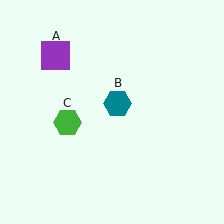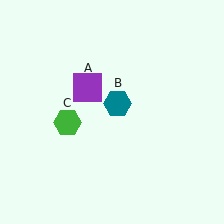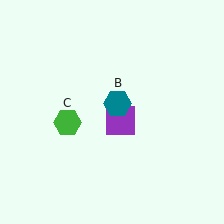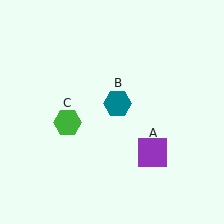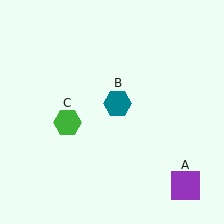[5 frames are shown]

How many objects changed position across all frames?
1 object changed position: purple square (object A).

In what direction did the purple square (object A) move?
The purple square (object A) moved down and to the right.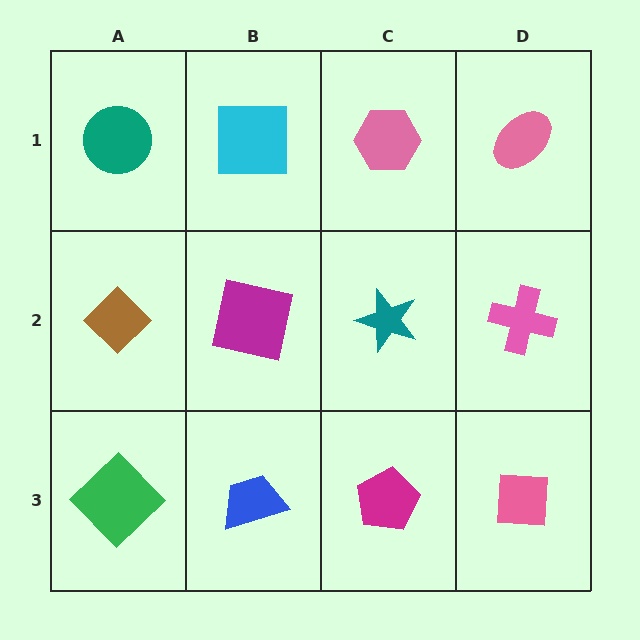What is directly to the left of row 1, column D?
A pink hexagon.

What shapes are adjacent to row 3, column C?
A teal star (row 2, column C), a blue trapezoid (row 3, column B), a pink square (row 3, column D).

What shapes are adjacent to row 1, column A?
A brown diamond (row 2, column A), a cyan square (row 1, column B).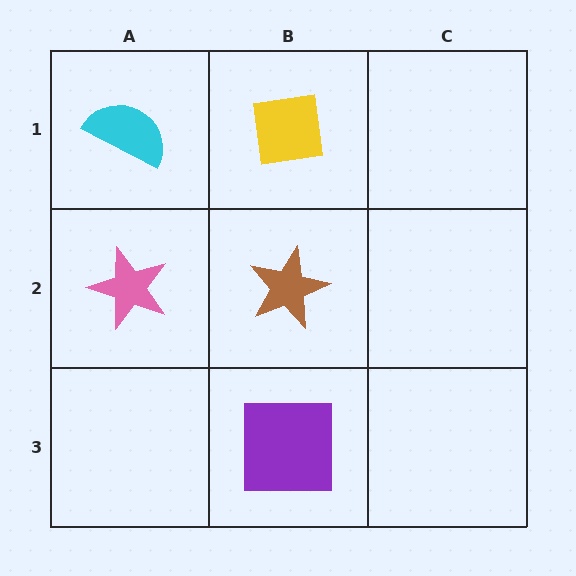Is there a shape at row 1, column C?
No, that cell is empty.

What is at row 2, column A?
A pink star.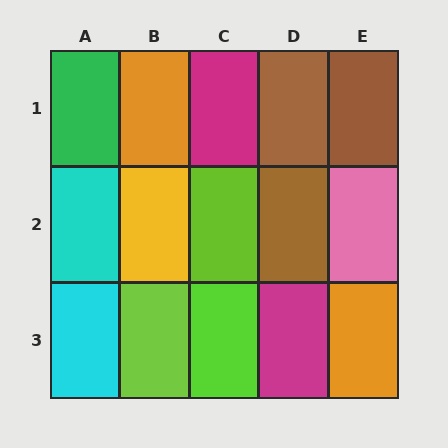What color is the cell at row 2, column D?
Brown.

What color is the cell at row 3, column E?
Orange.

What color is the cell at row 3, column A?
Cyan.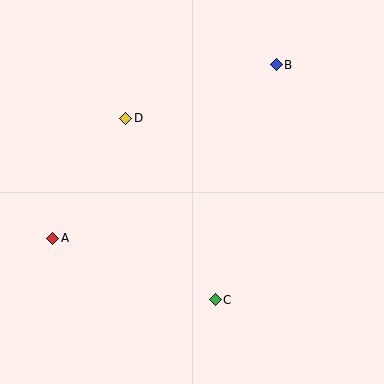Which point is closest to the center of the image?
Point D at (126, 118) is closest to the center.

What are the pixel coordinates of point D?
Point D is at (126, 118).